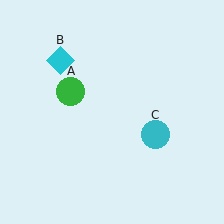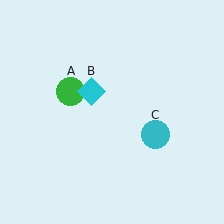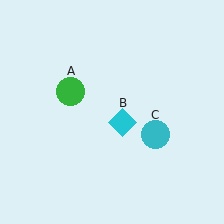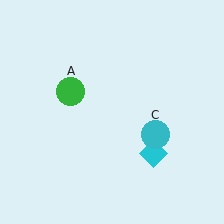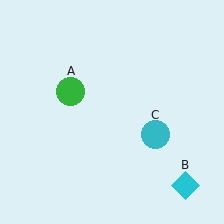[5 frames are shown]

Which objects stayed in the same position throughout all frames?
Green circle (object A) and cyan circle (object C) remained stationary.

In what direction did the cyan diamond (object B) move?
The cyan diamond (object B) moved down and to the right.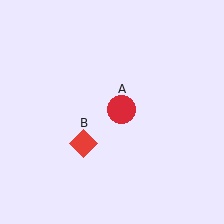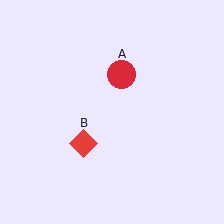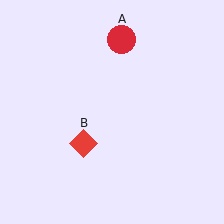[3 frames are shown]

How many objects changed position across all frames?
1 object changed position: red circle (object A).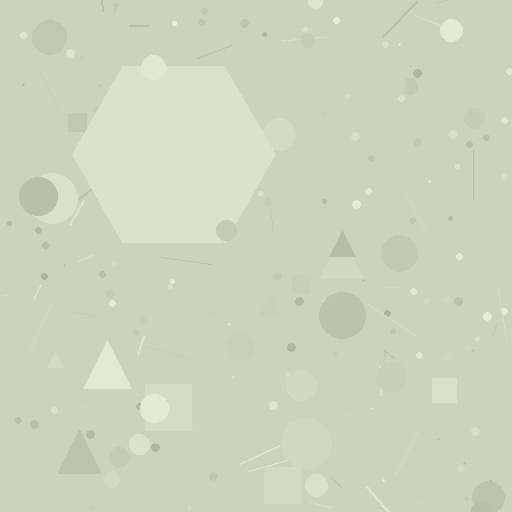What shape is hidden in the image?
A hexagon is hidden in the image.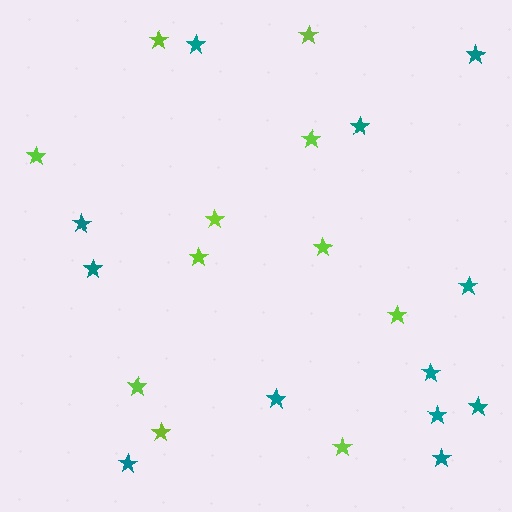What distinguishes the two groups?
There are 2 groups: one group of lime stars (11) and one group of teal stars (12).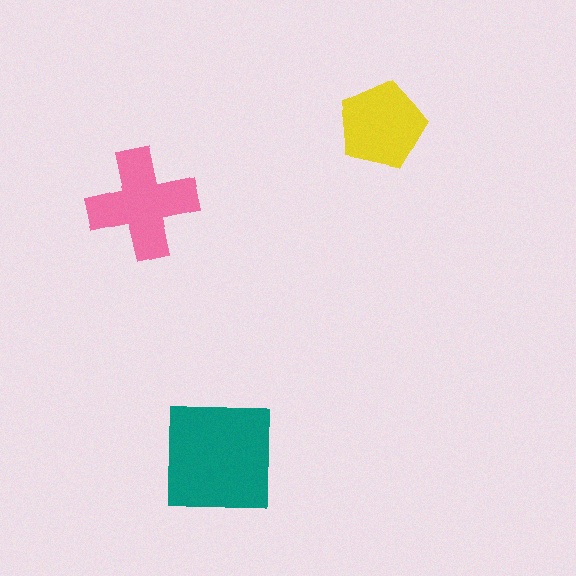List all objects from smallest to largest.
The yellow pentagon, the pink cross, the teal square.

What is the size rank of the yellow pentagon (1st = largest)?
3rd.